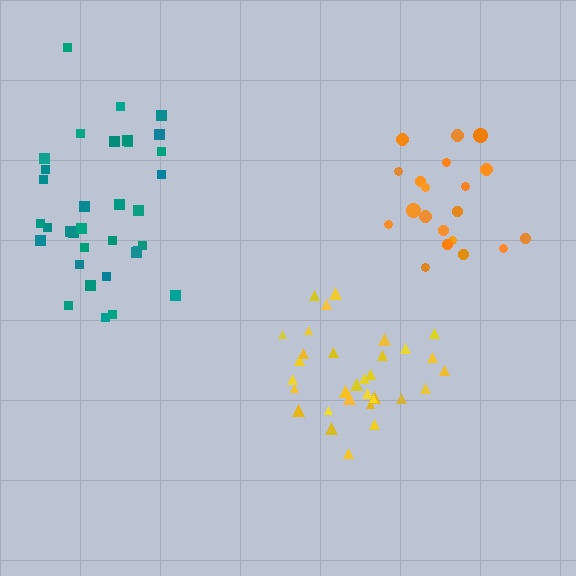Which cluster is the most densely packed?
Yellow.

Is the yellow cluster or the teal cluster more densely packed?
Yellow.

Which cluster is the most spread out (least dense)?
Teal.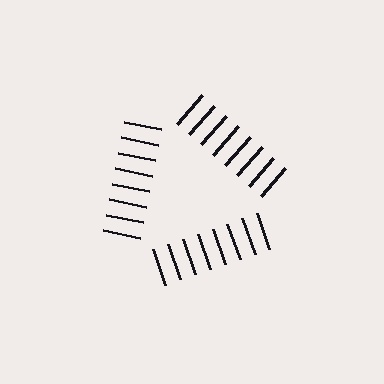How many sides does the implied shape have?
3 sides — the line-ends trace a triangle.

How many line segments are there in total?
24 — 8 along each of the 3 edges.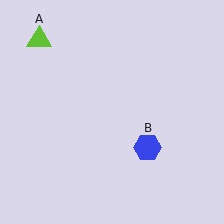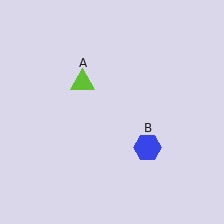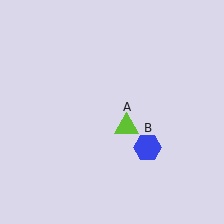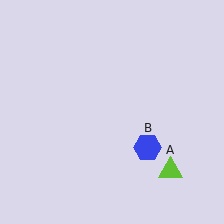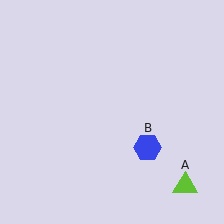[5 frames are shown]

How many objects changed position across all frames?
1 object changed position: lime triangle (object A).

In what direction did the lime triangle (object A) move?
The lime triangle (object A) moved down and to the right.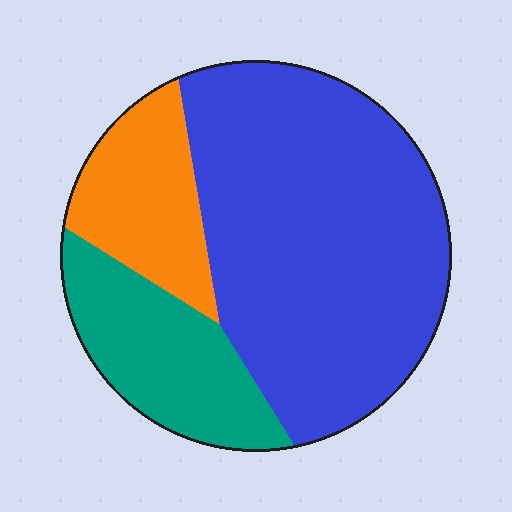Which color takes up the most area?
Blue, at roughly 60%.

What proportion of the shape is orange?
Orange covers about 15% of the shape.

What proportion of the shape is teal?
Teal covers roughly 20% of the shape.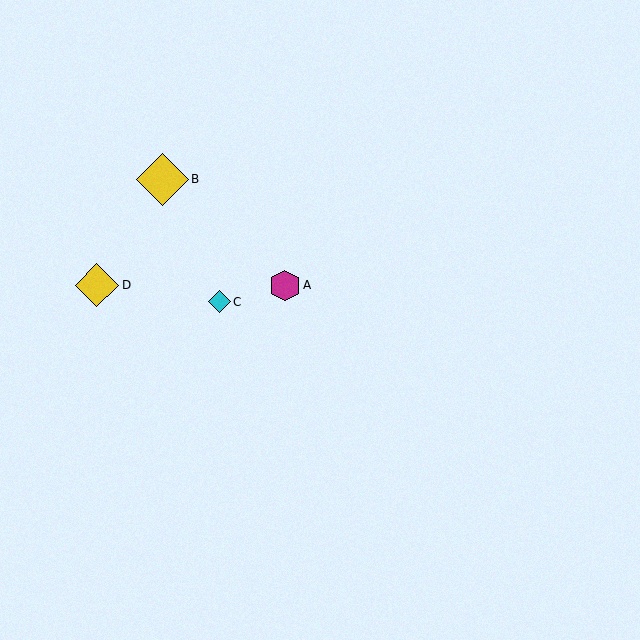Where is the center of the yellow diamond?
The center of the yellow diamond is at (162, 179).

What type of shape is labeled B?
Shape B is a yellow diamond.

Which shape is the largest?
The yellow diamond (labeled B) is the largest.